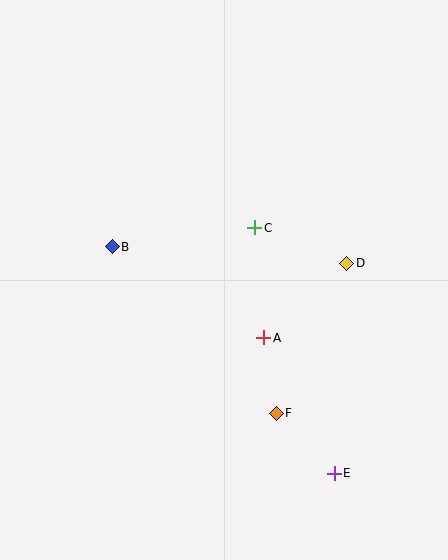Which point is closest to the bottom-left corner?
Point F is closest to the bottom-left corner.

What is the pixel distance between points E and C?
The distance between E and C is 258 pixels.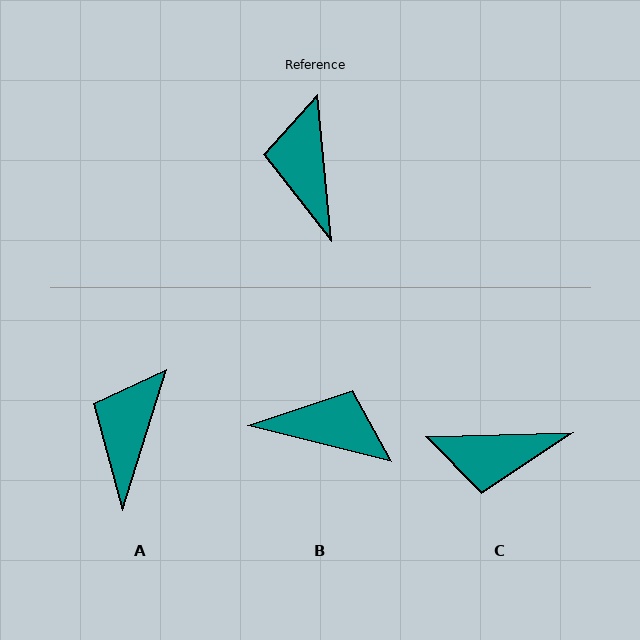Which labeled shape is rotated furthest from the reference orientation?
B, about 110 degrees away.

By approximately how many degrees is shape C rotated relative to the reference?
Approximately 86 degrees counter-clockwise.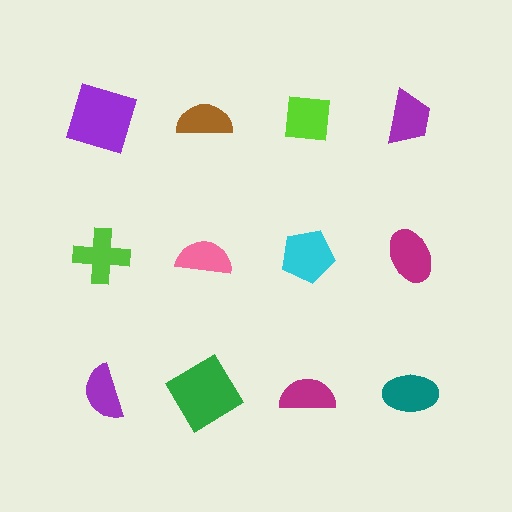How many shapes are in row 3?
4 shapes.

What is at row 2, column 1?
A lime cross.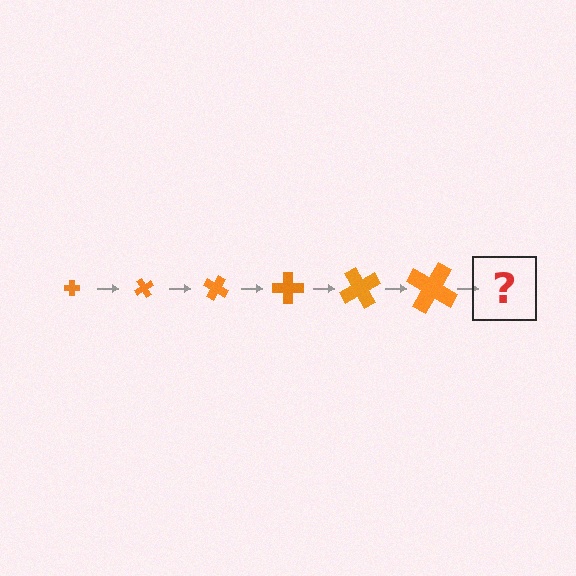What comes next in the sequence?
The next element should be a cross, larger than the previous one and rotated 360 degrees from the start.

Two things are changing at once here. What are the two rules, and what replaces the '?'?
The two rules are that the cross grows larger each step and it rotates 60 degrees each step. The '?' should be a cross, larger than the previous one and rotated 360 degrees from the start.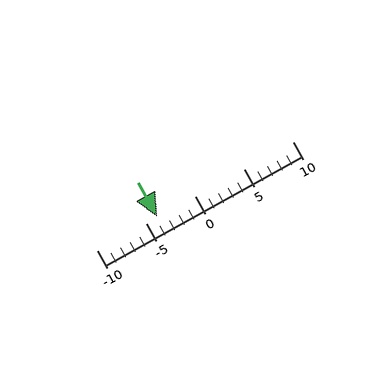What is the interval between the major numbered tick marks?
The major tick marks are spaced 5 units apart.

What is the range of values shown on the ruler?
The ruler shows values from -10 to 10.